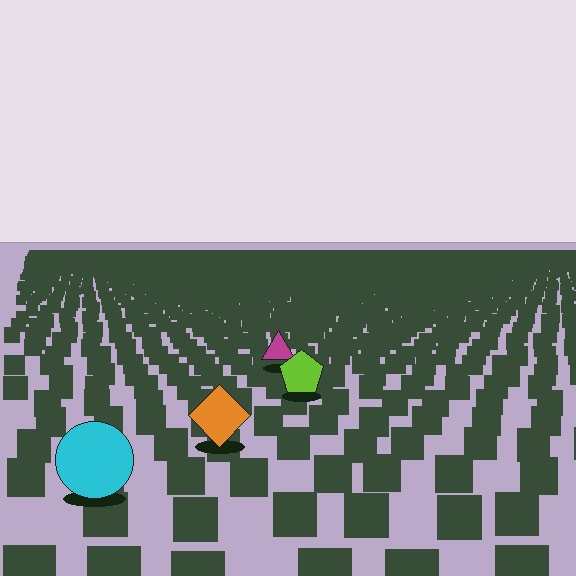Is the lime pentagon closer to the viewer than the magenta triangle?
Yes. The lime pentagon is closer — you can tell from the texture gradient: the ground texture is coarser near it.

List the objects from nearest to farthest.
From nearest to farthest: the cyan circle, the orange diamond, the lime pentagon, the magenta triangle.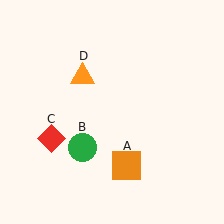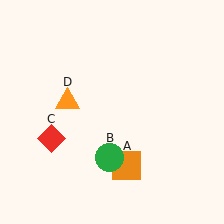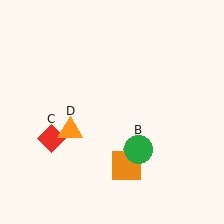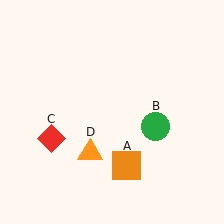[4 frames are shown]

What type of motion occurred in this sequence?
The green circle (object B), orange triangle (object D) rotated counterclockwise around the center of the scene.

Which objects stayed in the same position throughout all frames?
Orange square (object A) and red diamond (object C) remained stationary.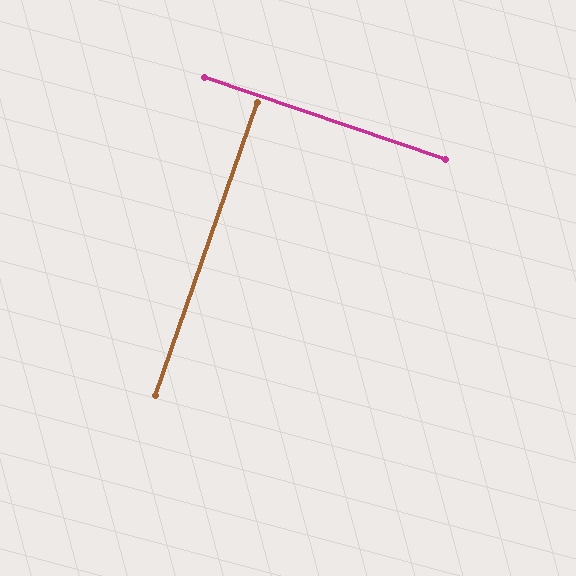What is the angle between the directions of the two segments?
Approximately 89 degrees.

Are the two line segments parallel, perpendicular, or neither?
Perpendicular — they meet at approximately 89°.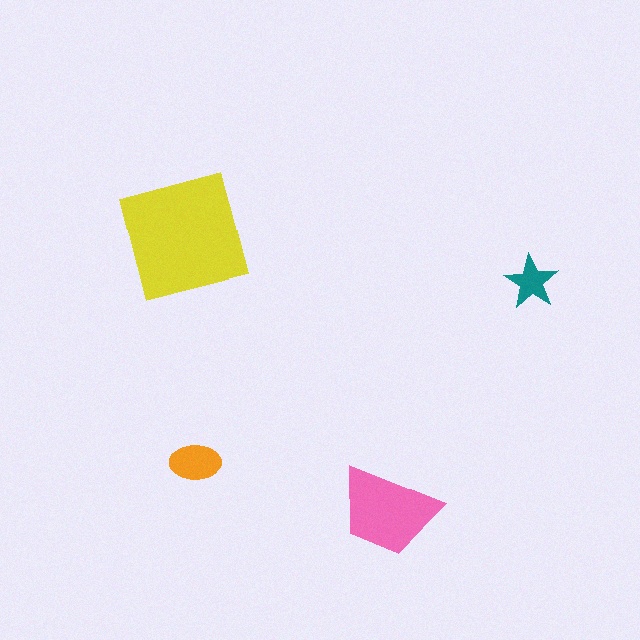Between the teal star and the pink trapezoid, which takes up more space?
The pink trapezoid.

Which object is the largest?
The yellow square.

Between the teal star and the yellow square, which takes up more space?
The yellow square.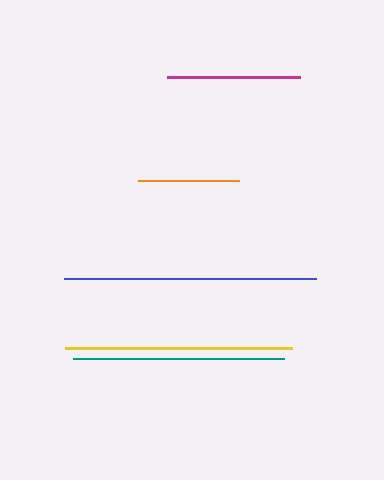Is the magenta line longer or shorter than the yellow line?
The yellow line is longer than the magenta line.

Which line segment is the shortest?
The orange line is the shortest at approximately 102 pixels.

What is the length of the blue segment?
The blue segment is approximately 252 pixels long.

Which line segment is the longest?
The blue line is the longest at approximately 252 pixels.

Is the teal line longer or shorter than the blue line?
The blue line is longer than the teal line.